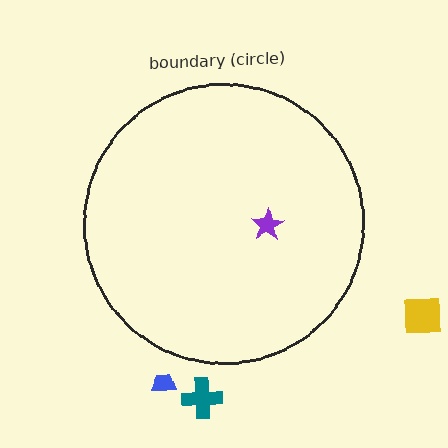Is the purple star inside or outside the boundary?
Inside.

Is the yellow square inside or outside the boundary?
Outside.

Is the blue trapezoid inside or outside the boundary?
Outside.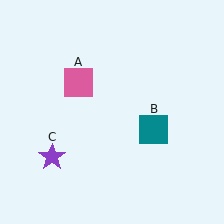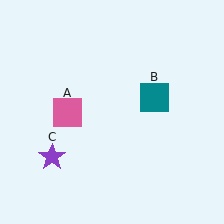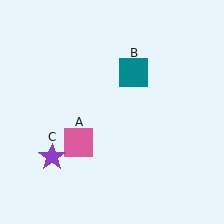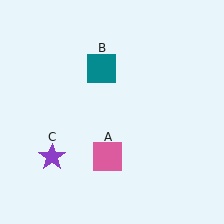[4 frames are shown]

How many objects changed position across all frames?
2 objects changed position: pink square (object A), teal square (object B).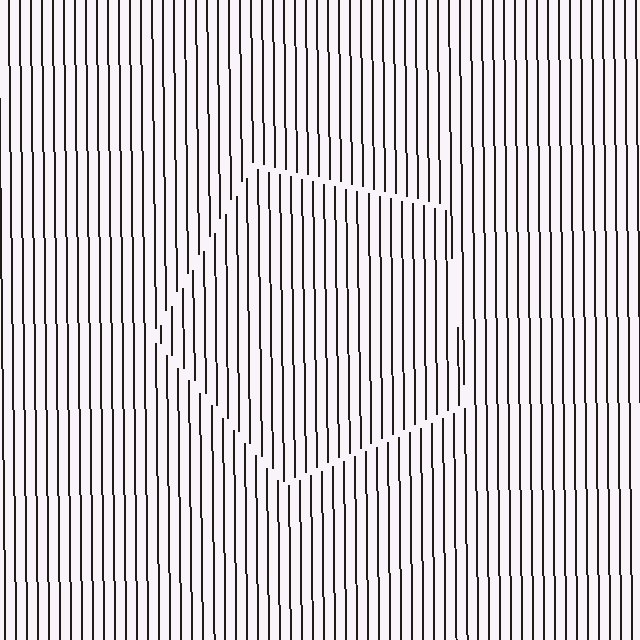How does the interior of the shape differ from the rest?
The interior of the shape contains the same grating, shifted by half a period — the contour is defined by the phase discontinuity where line-ends from the inner and outer gratings abut.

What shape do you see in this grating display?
An illusory pentagon. The interior of the shape contains the same grating, shifted by half a period — the contour is defined by the phase discontinuity where line-ends from the inner and outer gratings abut.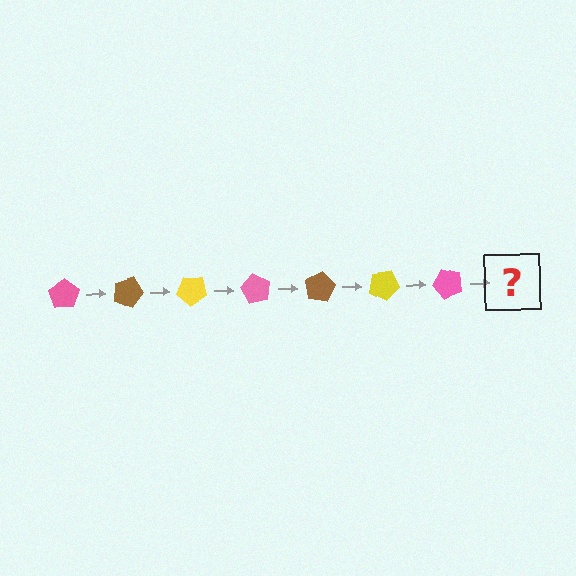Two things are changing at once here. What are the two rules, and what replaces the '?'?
The two rules are that it rotates 20 degrees each step and the color cycles through pink, brown, and yellow. The '?' should be a brown pentagon, rotated 140 degrees from the start.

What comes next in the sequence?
The next element should be a brown pentagon, rotated 140 degrees from the start.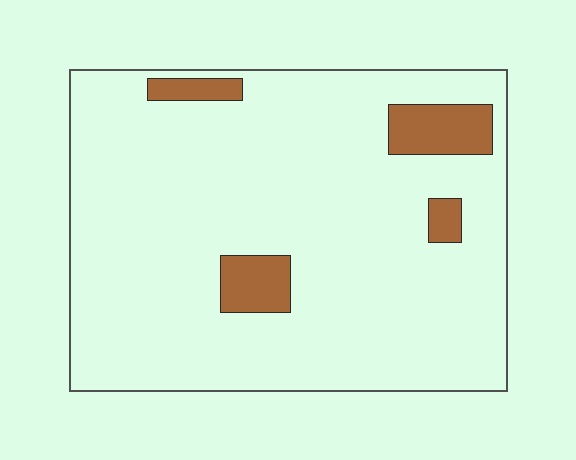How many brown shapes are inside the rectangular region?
4.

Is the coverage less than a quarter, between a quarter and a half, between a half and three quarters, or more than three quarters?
Less than a quarter.